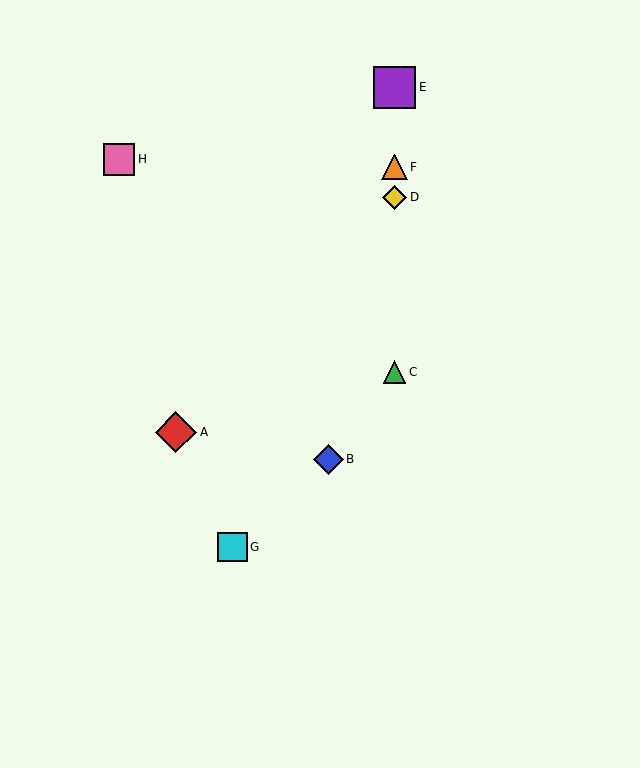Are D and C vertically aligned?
Yes, both are at x≈394.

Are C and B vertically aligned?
No, C is at x≈394 and B is at x≈328.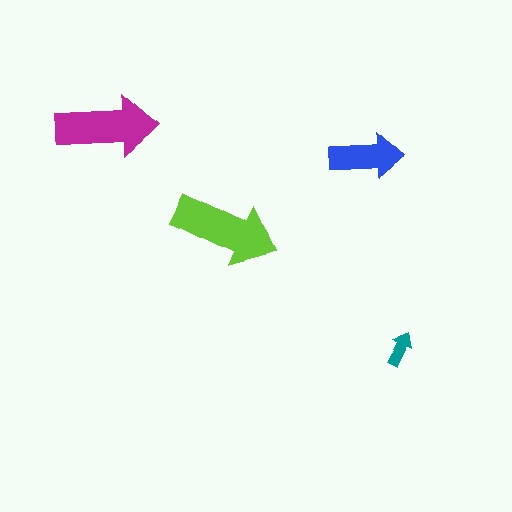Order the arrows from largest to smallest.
the lime one, the magenta one, the blue one, the teal one.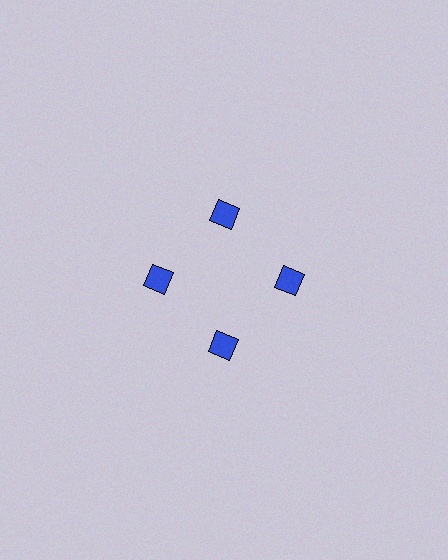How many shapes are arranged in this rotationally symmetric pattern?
There are 4 shapes, arranged in 4 groups of 1.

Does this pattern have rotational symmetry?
Yes, this pattern has 4-fold rotational symmetry. It looks the same after rotating 90 degrees around the center.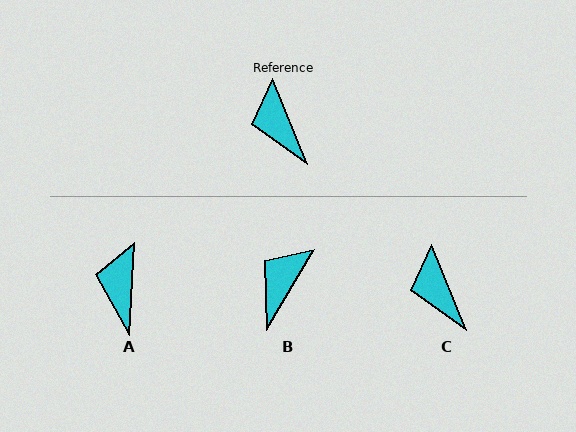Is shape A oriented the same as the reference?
No, it is off by about 25 degrees.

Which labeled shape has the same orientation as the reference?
C.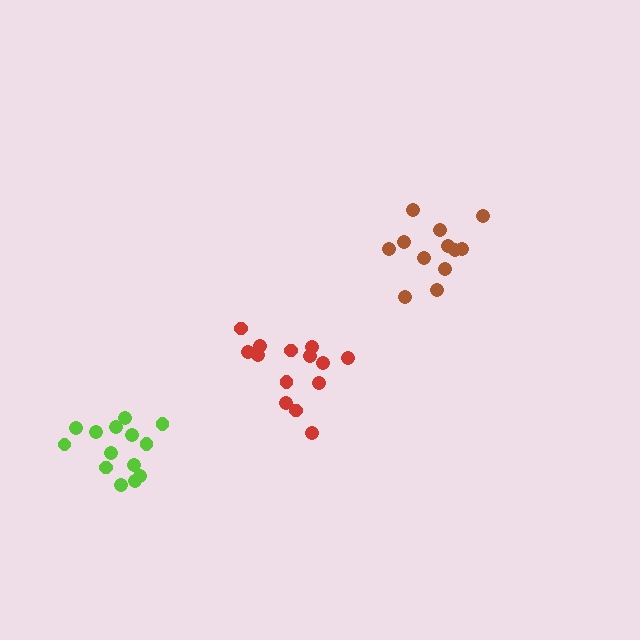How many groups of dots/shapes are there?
There are 3 groups.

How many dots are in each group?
Group 1: 14 dots, Group 2: 14 dots, Group 3: 12 dots (40 total).